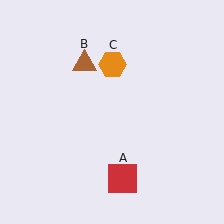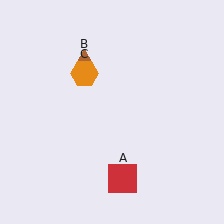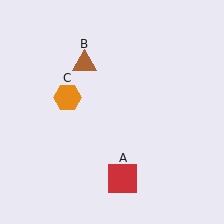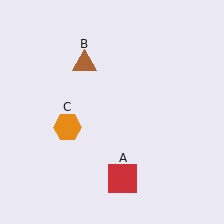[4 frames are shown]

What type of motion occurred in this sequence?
The orange hexagon (object C) rotated counterclockwise around the center of the scene.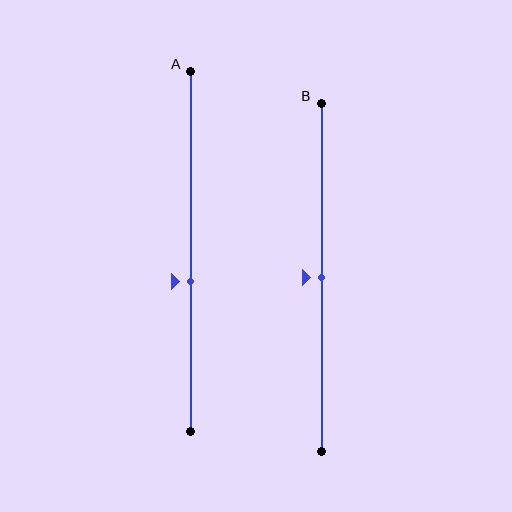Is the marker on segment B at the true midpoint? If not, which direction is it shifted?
Yes, the marker on segment B is at the true midpoint.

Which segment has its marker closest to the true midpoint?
Segment B has its marker closest to the true midpoint.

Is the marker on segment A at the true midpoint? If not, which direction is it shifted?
No, the marker on segment A is shifted downward by about 8% of the segment length.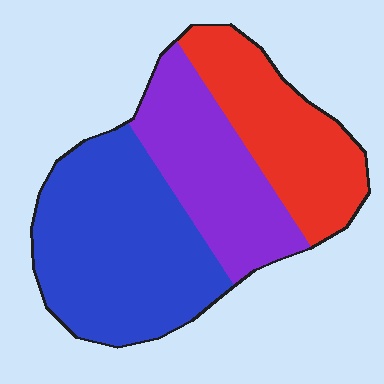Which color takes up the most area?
Blue, at roughly 45%.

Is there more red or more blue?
Blue.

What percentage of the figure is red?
Red takes up between a quarter and a half of the figure.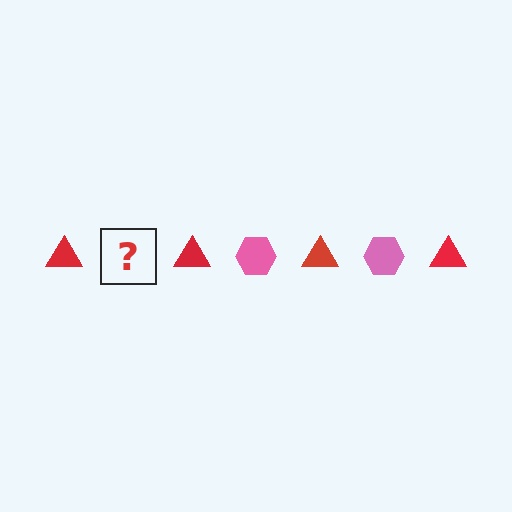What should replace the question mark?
The question mark should be replaced with a pink hexagon.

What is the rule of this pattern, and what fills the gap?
The rule is that the pattern alternates between red triangle and pink hexagon. The gap should be filled with a pink hexagon.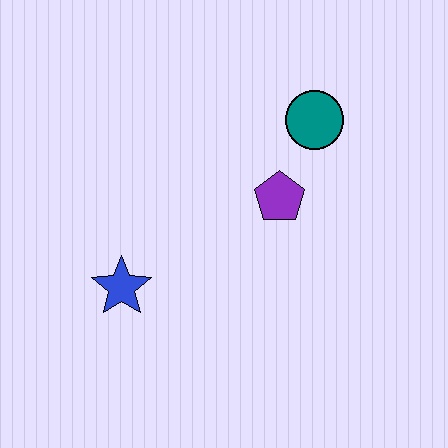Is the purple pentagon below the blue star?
No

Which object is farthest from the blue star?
The teal circle is farthest from the blue star.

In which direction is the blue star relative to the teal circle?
The blue star is to the left of the teal circle.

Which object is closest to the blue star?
The purple pentagon is closest to the blue star.